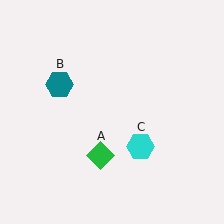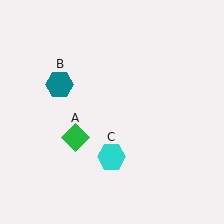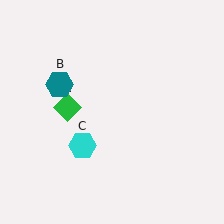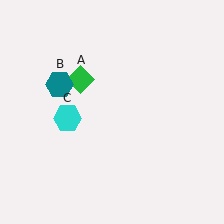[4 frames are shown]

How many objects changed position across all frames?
2 objects changed position: green diamond (object A), cyan hexagon (object C).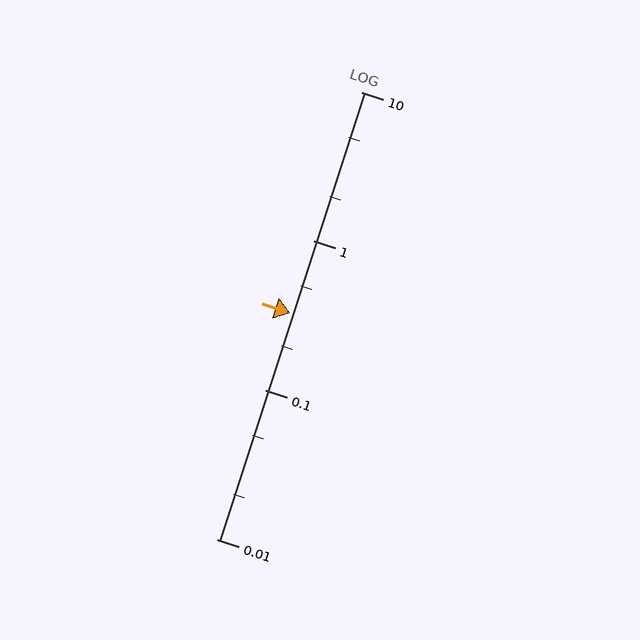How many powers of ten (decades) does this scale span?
The scale spans 3 decades, from 0.01 to 10.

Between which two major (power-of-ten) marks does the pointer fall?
The pointer is between 0.1 and 1.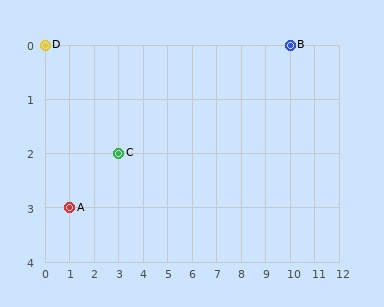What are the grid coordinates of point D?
Point D is at grid coordinates (0, 0).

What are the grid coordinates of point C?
Point C is at grid coordinates (3, 2).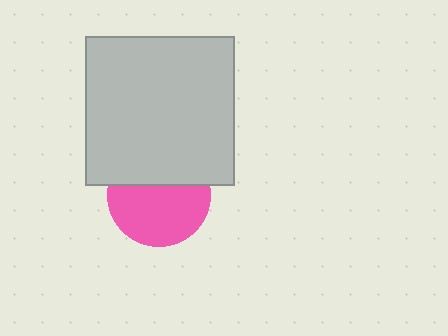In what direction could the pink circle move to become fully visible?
The pink circle could move down. That would shift it out from behind the light gray square entirely.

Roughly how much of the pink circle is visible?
About half of it is visible (roughly 62%).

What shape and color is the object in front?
The object in front is a light gray square.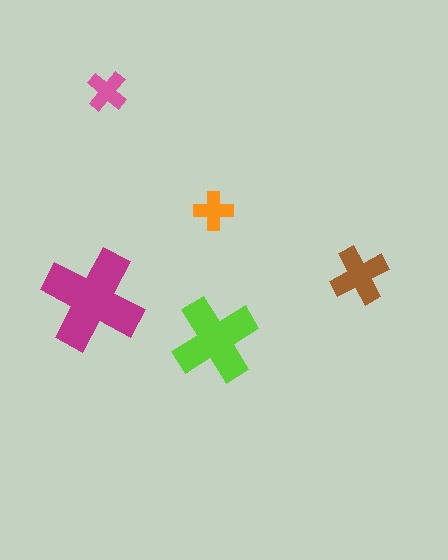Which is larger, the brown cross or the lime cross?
The lime one.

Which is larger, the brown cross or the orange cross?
The brown one.